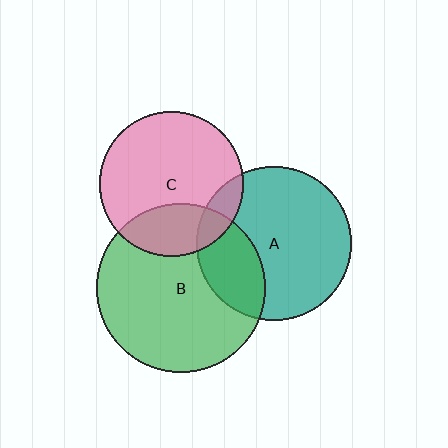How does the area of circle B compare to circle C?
Approximately 1.4 times.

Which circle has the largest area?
Circle B (green).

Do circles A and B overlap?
Yes.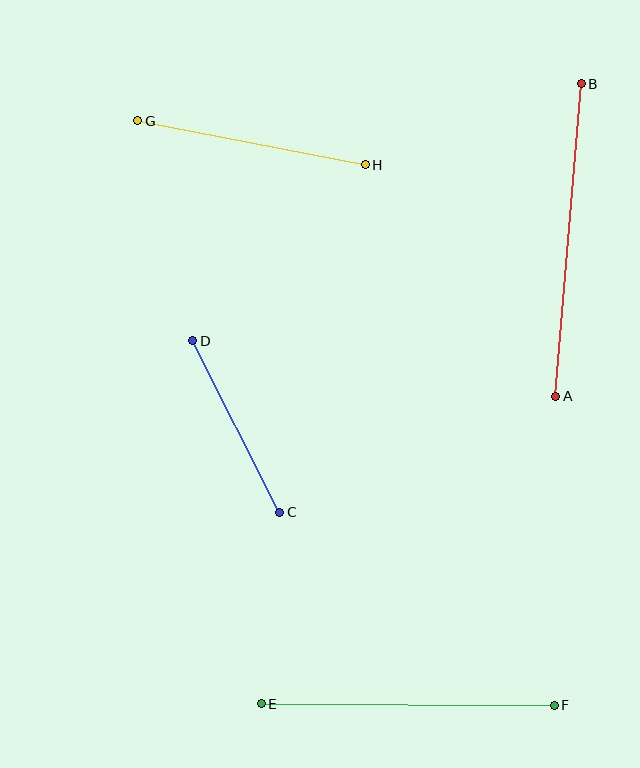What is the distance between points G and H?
The distance is approximately 232 pixels.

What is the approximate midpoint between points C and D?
The midpoint is at approximately (236, 427) pixels.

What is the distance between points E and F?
The distance is approximately 293 pixels.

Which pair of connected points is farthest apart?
Points A and B are farthest apart.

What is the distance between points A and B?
The distance is approximately 314 pixels.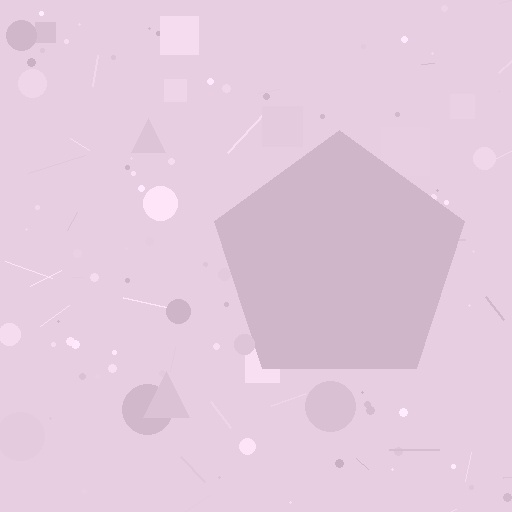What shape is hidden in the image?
A pentagon is hidden in the image.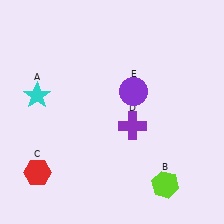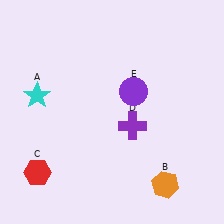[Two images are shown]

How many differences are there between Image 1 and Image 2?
There is 1 difference between the two images.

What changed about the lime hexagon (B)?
In Image 1, B is lime. In Image 2, it changed to orange.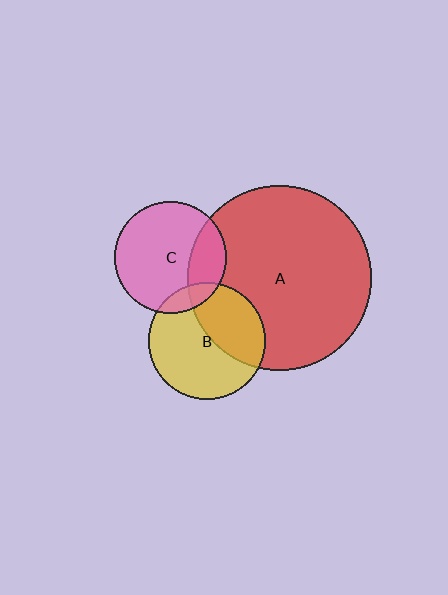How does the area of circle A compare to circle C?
Approximately 2.7 times.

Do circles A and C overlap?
Yes.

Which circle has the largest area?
Circle A (red).